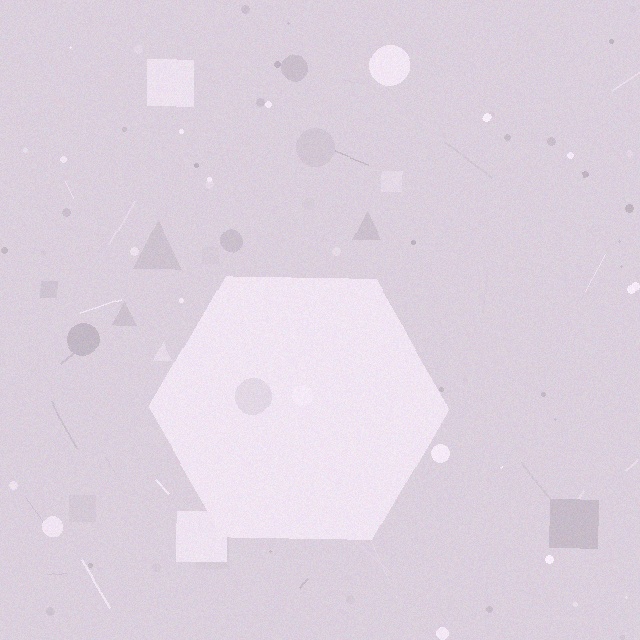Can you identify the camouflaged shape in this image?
The camouflaged shape is a hexagon.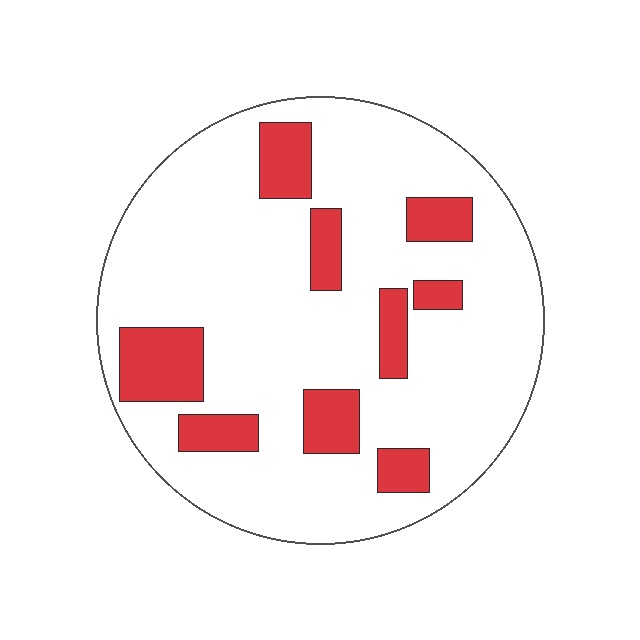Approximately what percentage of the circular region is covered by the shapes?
Approximately 20%.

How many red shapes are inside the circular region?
9.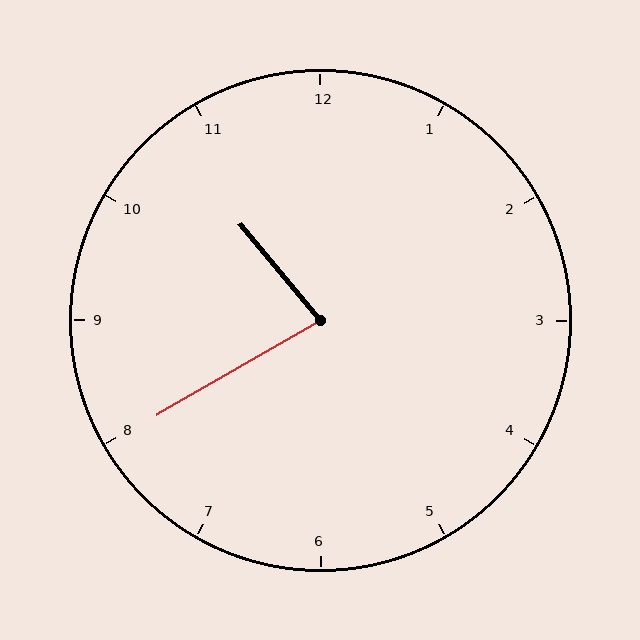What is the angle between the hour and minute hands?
Approximately 80 degrees.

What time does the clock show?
10:40.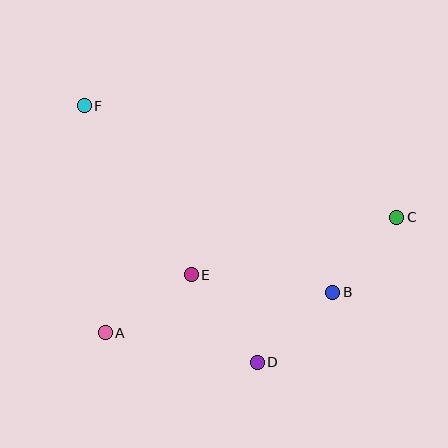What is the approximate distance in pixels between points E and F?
The distance between E and F is approximately 200 pixels.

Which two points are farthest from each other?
Points C and F are farthest from each other.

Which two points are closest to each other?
Points B and C are closest to each other.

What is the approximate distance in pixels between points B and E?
The distance between B and E is approximately 143 pixels.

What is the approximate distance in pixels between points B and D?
The distance between B and D is approximately 103 pixels.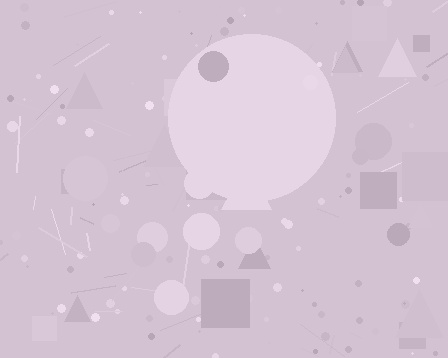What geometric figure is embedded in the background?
A circle is embedded in the background.